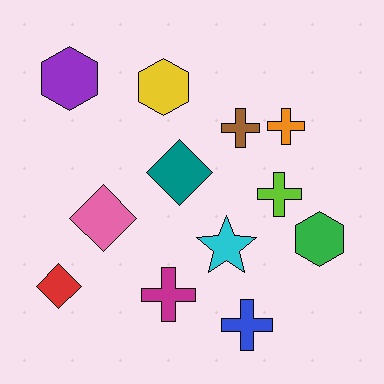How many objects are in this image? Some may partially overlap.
There are 12 objects.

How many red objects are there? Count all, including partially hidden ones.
There is 1 red object.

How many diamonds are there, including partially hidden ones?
There are 3 diamonds.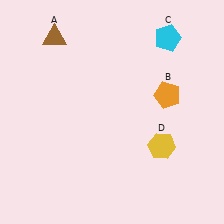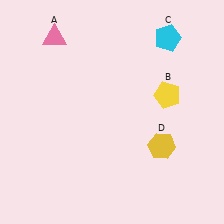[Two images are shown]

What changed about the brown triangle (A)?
In Image 1, A is brown. In Image 2, it changed to pink.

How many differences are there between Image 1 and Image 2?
There are 2 differences between the two images.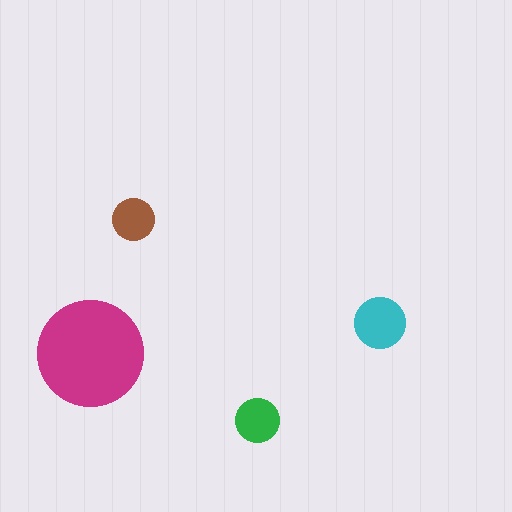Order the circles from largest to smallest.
the magenta one, the cyan one, the green one, the brown one.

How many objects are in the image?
There are 4 objects in the image.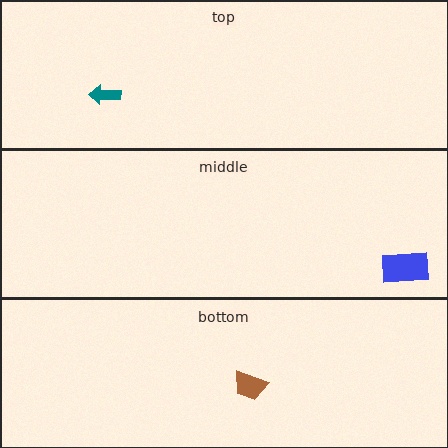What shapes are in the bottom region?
The brown trapezoid.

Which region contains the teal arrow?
The top region.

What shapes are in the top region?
The teal arrow.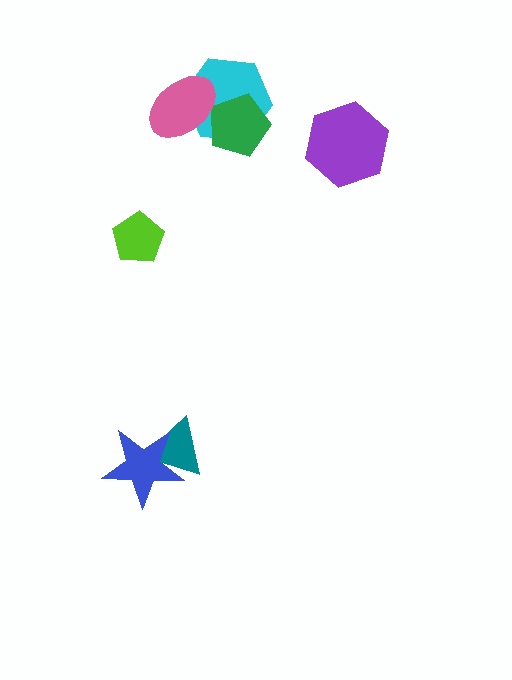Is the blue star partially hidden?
No, no other shape covers it.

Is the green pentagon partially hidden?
Yes, it is partially covered by another shape.